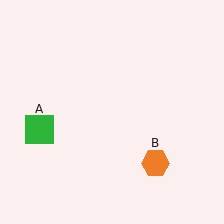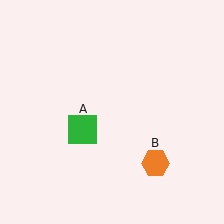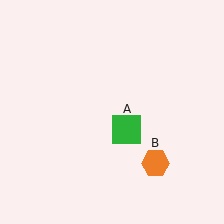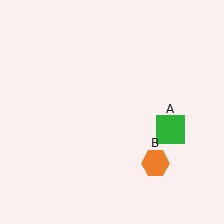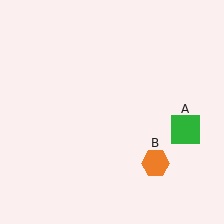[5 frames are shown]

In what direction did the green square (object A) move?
The green square (object A) moved right.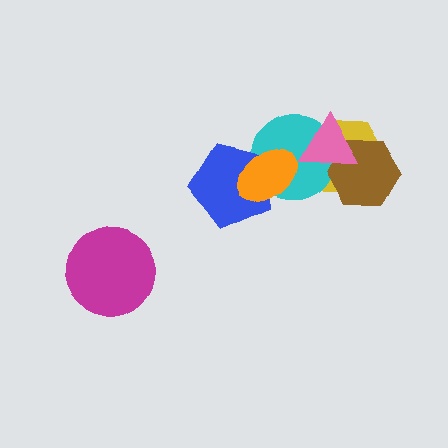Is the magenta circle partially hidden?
No, no other shape covers it.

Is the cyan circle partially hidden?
Yes, it is partially covered by another shape.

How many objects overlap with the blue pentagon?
2 objects overlap with the blue pentagon.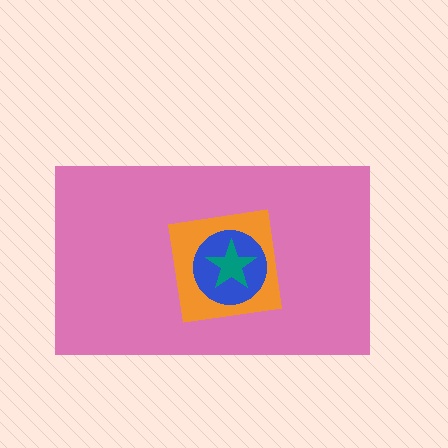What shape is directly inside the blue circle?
The teal star.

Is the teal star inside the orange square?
Yes.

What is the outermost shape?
The pink rectangle.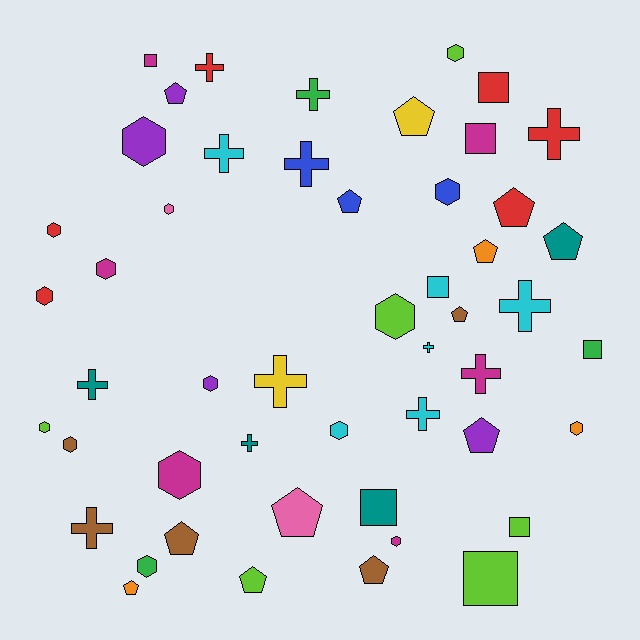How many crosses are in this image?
There are 13 crosses.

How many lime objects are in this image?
There are 6 lime objects.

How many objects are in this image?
There are 50 objects.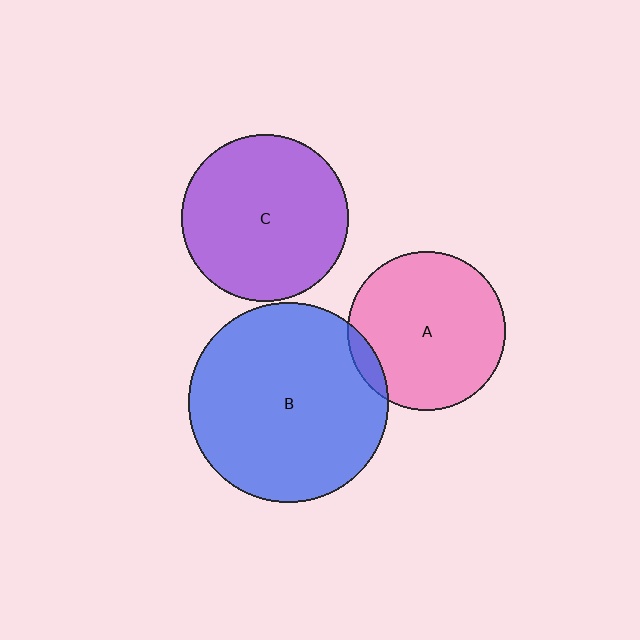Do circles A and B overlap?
Yes.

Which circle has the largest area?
Circle B (blue).